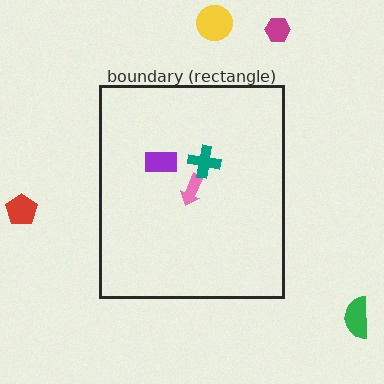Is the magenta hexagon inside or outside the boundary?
Outside.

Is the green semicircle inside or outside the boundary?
Outside.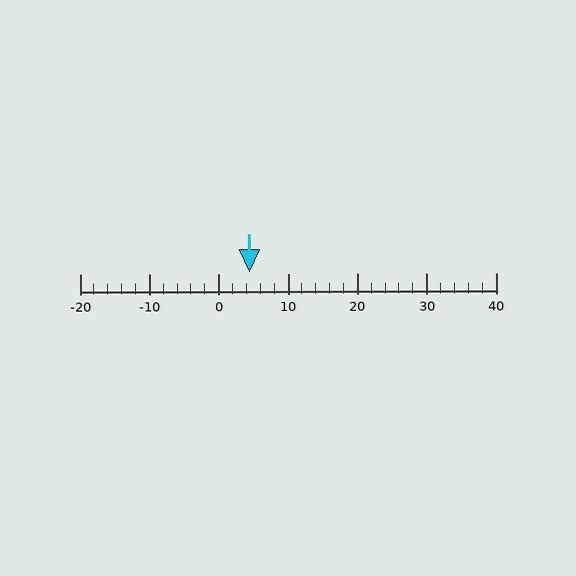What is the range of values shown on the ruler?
The ruler shows values from -20 to 40.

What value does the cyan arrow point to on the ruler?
The cyan arrow points to approximately 4.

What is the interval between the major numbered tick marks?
The major tick marks are spaced 10 units apart.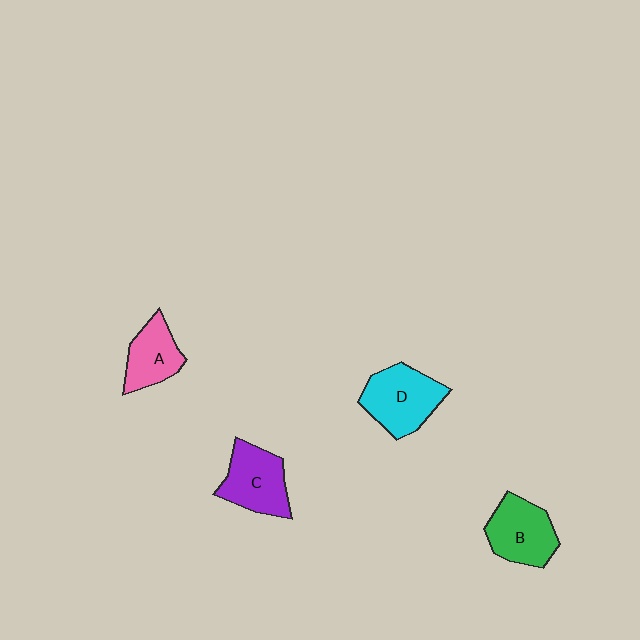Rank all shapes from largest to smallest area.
From largest to smallest: D (cyan), C (purple), B (green), A (pink).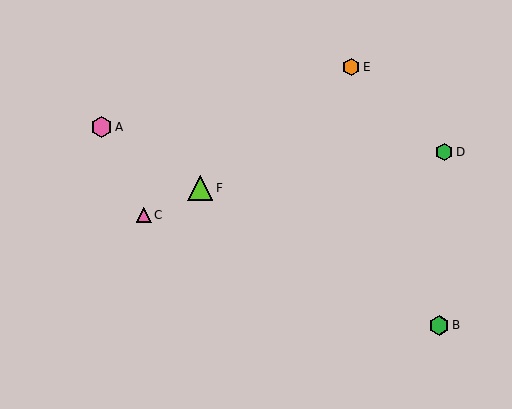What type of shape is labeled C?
Shape C is a pink triangle.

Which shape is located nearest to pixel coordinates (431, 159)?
The green hexagon (labeled D) at (444, 152) is nearest to that location.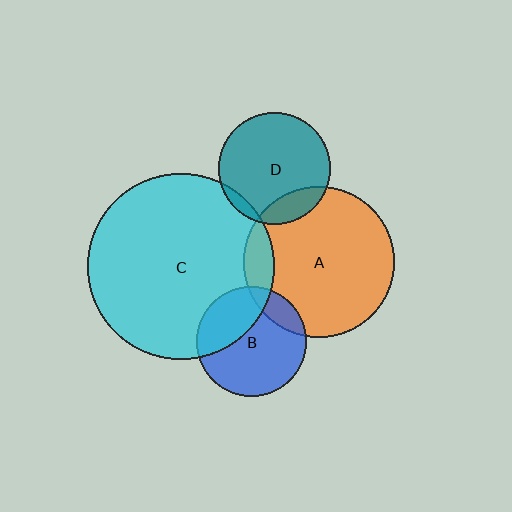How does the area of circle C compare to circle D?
Approximately 2.8 times.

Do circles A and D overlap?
Yes.